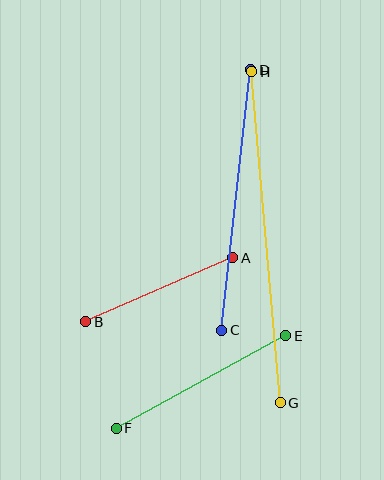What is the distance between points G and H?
The distance is approximately 332 pixels.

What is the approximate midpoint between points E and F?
The midpoint is at approximately (201, 382) pixels.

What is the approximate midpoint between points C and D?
The midpoint is at approximately (236, 200) pixels.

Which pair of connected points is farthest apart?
Points G and H are farthest apart.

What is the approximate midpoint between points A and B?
The midpoint is at approximately (159, 290) pixels.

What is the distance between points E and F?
The distance is approximately 193 pixels.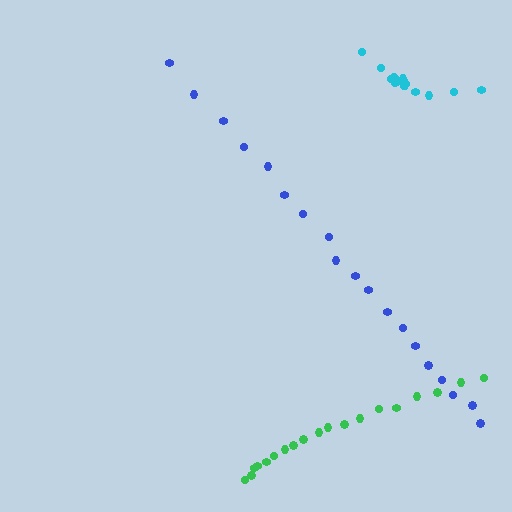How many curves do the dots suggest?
There are 3 distinct paths.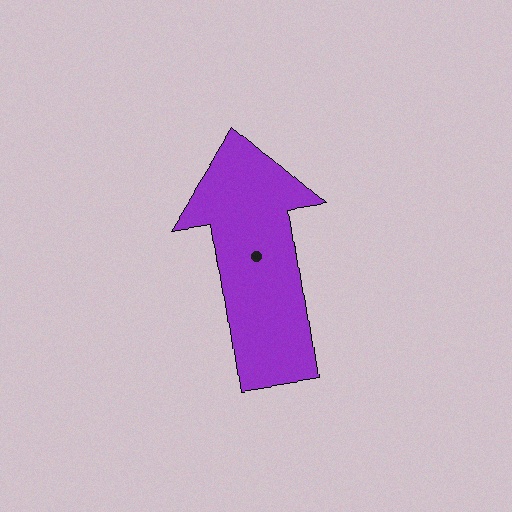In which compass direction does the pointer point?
North.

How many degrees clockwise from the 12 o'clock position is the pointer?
Approximately 351 degrees.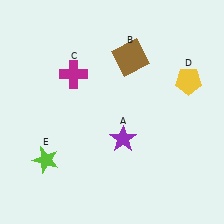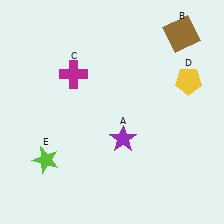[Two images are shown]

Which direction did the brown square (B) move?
The brown square (B) moved right.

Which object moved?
The brown square (B) moved right.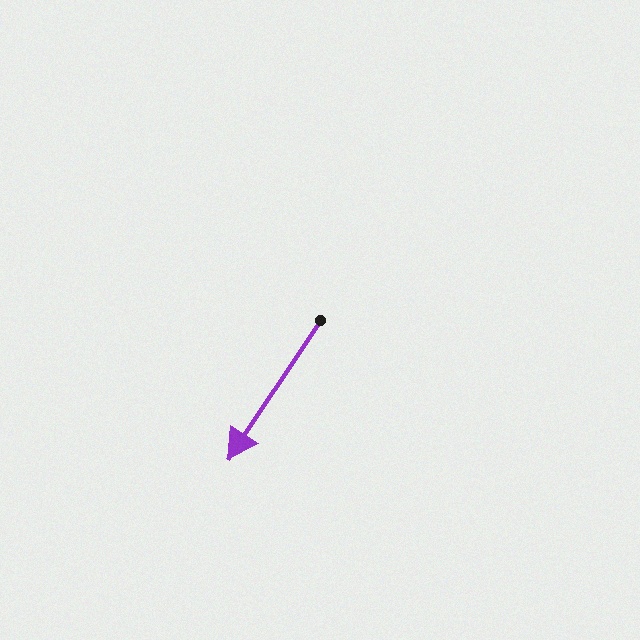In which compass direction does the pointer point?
Southwest.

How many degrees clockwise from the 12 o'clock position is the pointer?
Approximately 214 degrees.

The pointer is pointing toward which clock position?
Roughly 7 o'clock.